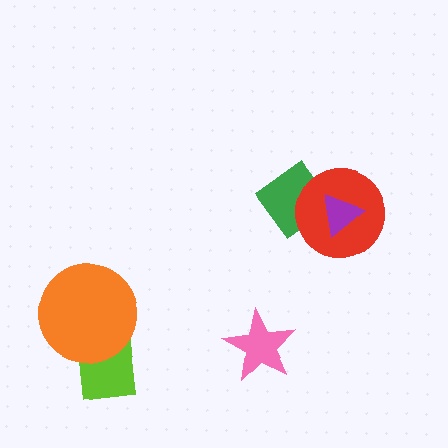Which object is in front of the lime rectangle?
The orange circle is in front of the lime rectangle.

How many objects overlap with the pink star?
0 objects overlap with the pink star.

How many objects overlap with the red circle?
2 objects overlap with the red circle.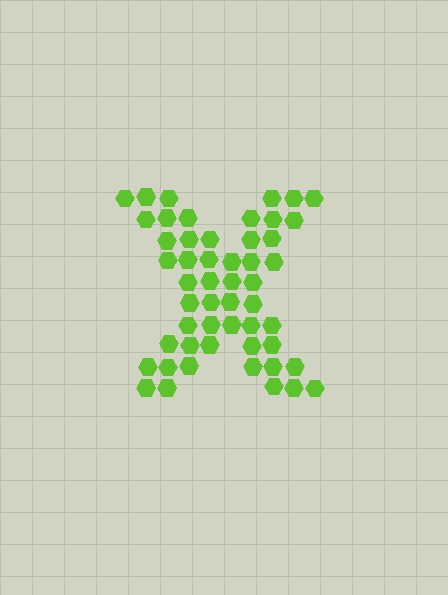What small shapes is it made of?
It is made of small hexagons.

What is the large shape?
The large shape is the letter X.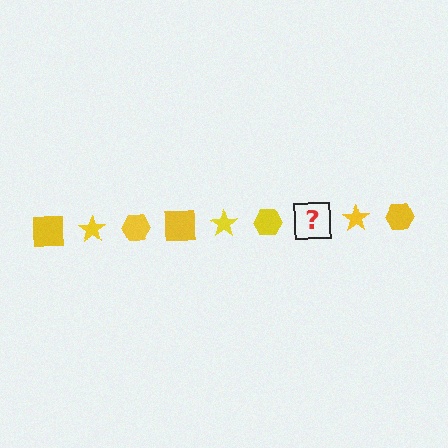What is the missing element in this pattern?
The missing element is a yellow square.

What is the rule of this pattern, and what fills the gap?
The rule is that the pattern cycles through square, star, hexagon shapes in yellow. The gap should be filled with a yellow square.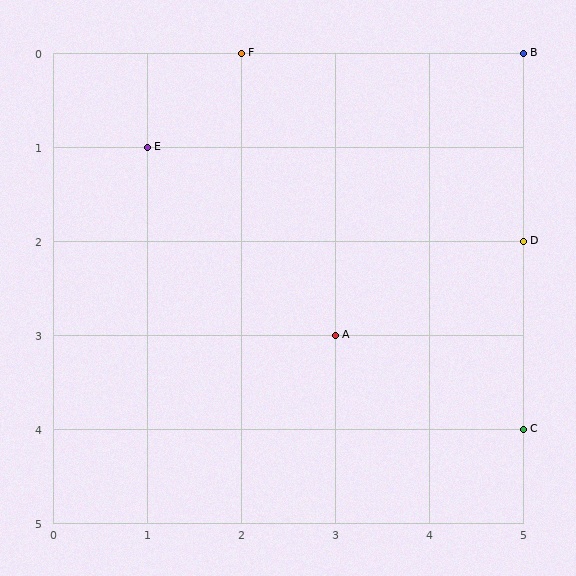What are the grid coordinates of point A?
Point A is at grid coordinates (3, 3).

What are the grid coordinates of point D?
Point D is at grid coordinates (5, 2).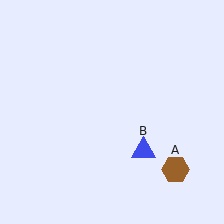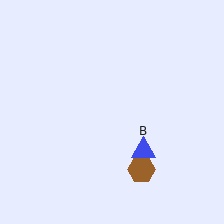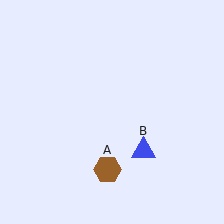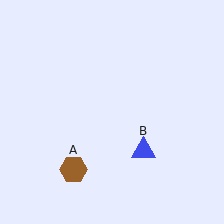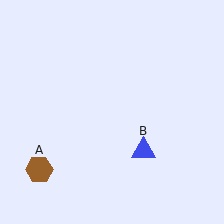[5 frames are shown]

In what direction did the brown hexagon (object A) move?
The brown hexagon (object A) moved left.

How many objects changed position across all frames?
1 object changed position: brown hexagon (object A).